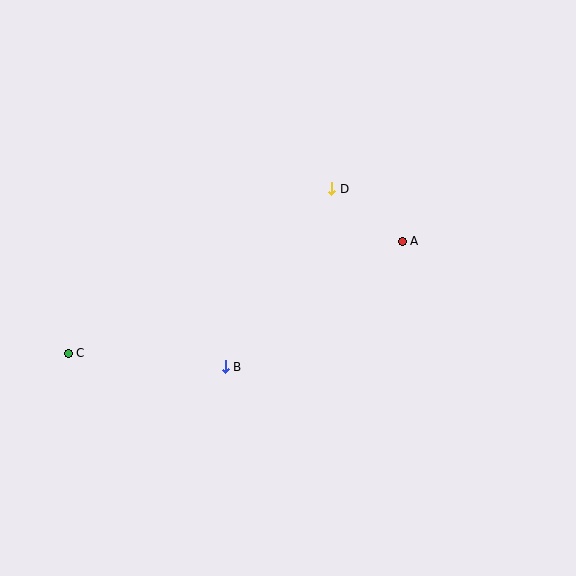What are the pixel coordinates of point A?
Point A is at (402, 241).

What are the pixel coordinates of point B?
Point B is at (225, 367).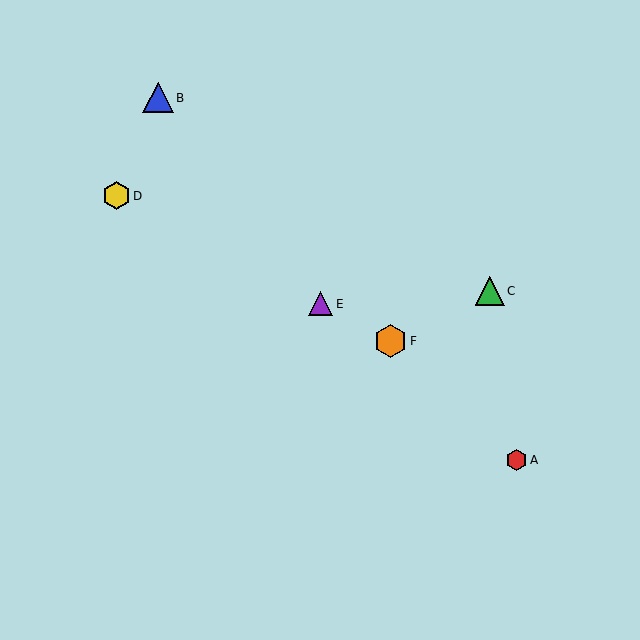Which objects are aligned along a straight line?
Objects D, E, F are aligned along a straight line.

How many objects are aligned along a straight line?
3 objects (D, E, F) are aligned along a straight line.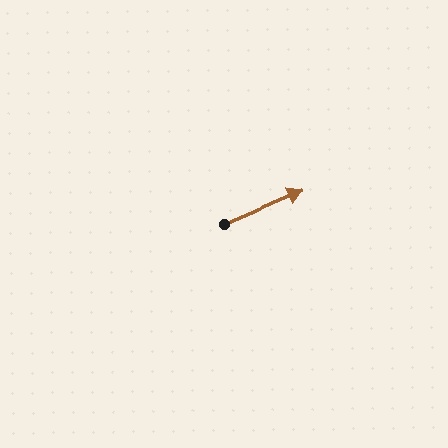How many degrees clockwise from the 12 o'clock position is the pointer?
Approximately 67 degrees.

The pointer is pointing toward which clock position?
Roughly 2 o'clock.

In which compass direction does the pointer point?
Northeast.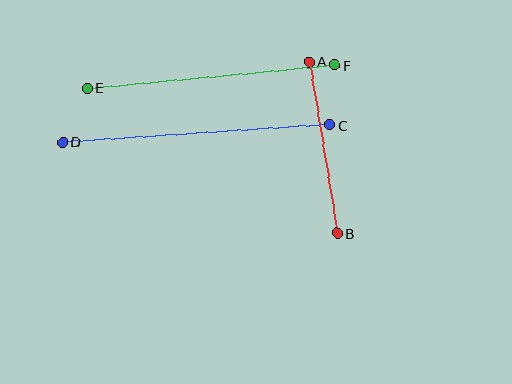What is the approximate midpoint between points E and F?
The midpoint is at approximately (211, 77) pixels.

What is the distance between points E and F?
The distance is approximately 249 pixels.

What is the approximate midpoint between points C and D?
The midpoint is at approximately (196, 134) pixels.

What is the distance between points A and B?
The distance is approximately 173 pixels.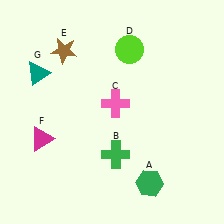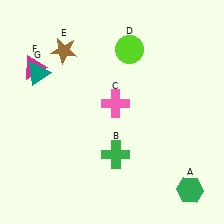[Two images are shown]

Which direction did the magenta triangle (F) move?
The magenta triangle (F) moved up.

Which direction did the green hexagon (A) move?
The green hexagon (A) moved right.